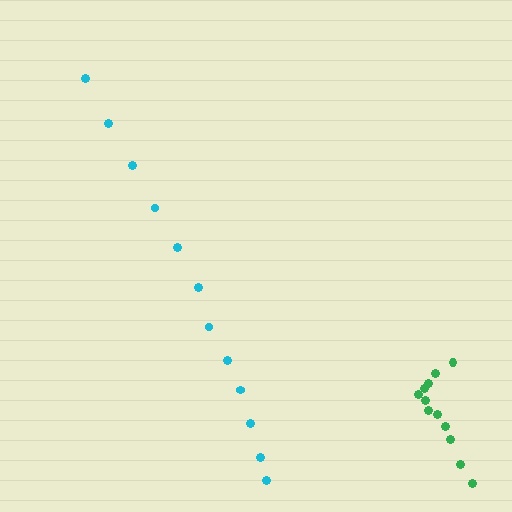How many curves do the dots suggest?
There are 2 distinct paths.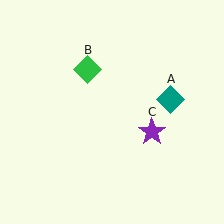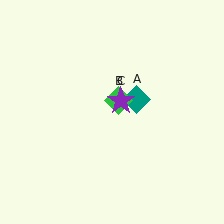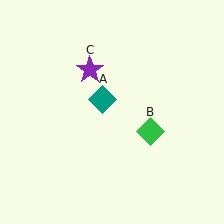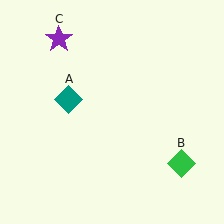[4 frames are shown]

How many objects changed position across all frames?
3 objects changed position: teal diamond (object A), green diamond (object B), purple star (object C).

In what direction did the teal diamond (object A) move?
The teal diamond (object A) moved left.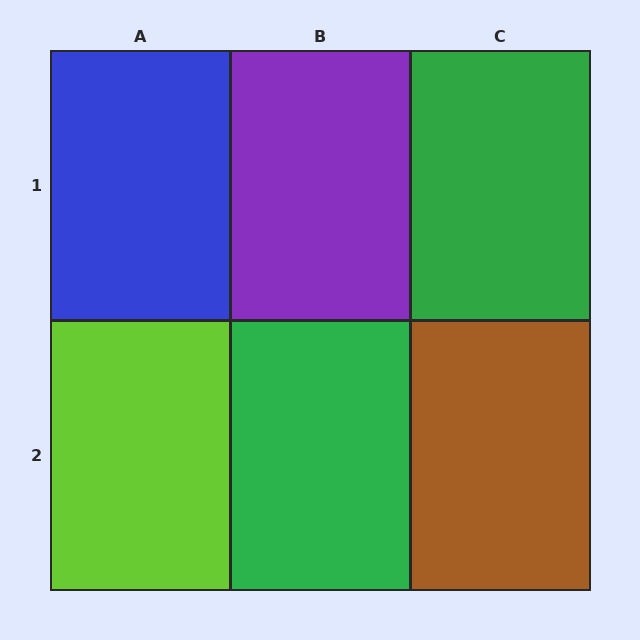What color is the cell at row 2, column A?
Lime.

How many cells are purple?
1 cell is purple.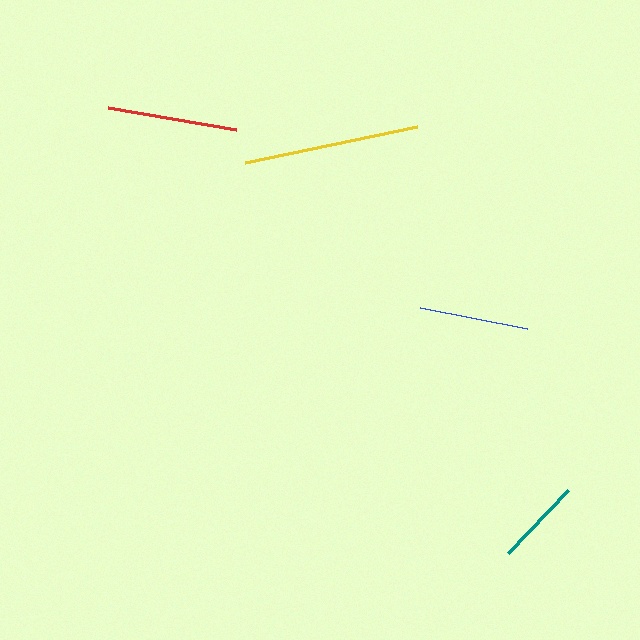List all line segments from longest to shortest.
From longest to shortest: yellow, red, blue, teal.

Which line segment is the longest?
The yellow line is the longest at approximately 175 pixels.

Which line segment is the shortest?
The teal line is the shortest at approximately 87 pixels.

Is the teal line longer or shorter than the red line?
The red line is longer than the teal line.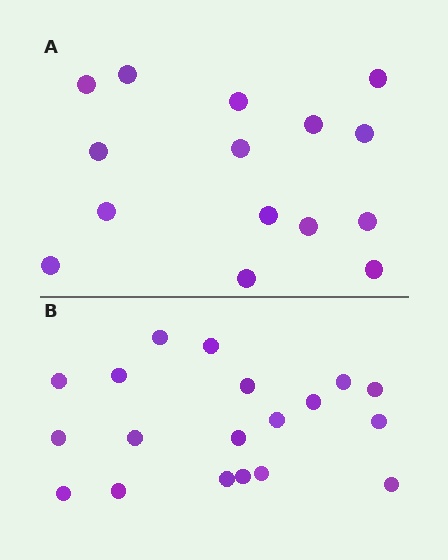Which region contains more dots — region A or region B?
Region B (the bottom region) has more dots.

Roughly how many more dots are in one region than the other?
Region B has about 4 more dots than region A.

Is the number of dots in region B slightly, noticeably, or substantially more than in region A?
Region B has noticeably more, but not dramatically so. The ratio is roughly 1.3 to 1.